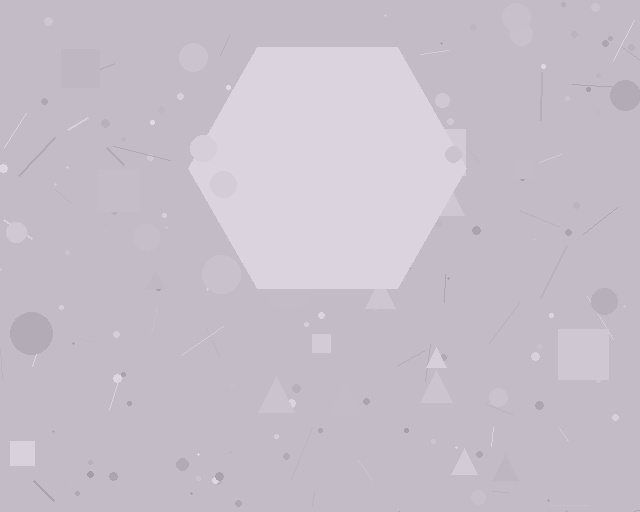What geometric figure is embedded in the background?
A hexagon is embedded in the background.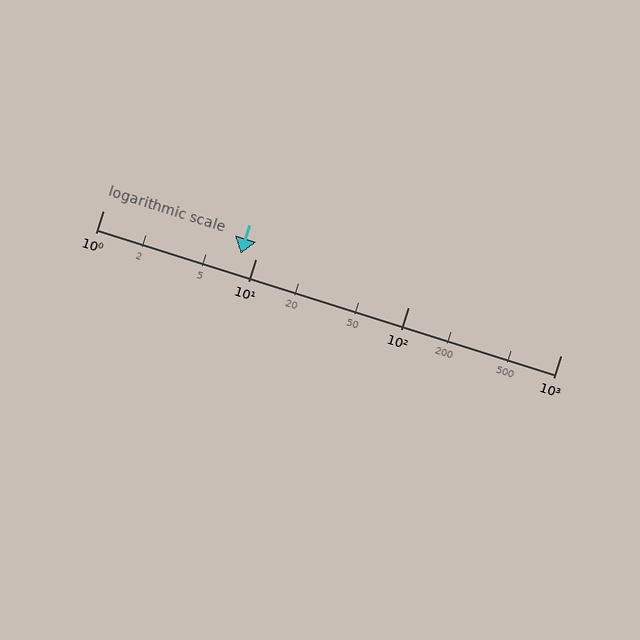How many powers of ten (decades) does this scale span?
The scale spans 3 decades, from 1 to 1000.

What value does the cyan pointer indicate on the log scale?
The pointer indicates approximately 8.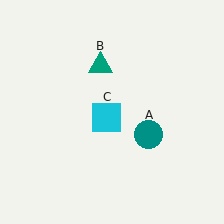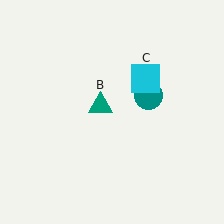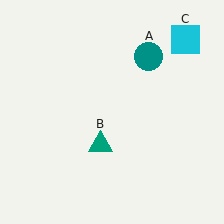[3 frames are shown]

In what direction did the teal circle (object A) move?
The teal circle (object A) moved up.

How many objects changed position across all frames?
3 objects changed position: teal circle (object A), teal triangle (object B), cyan square (object C).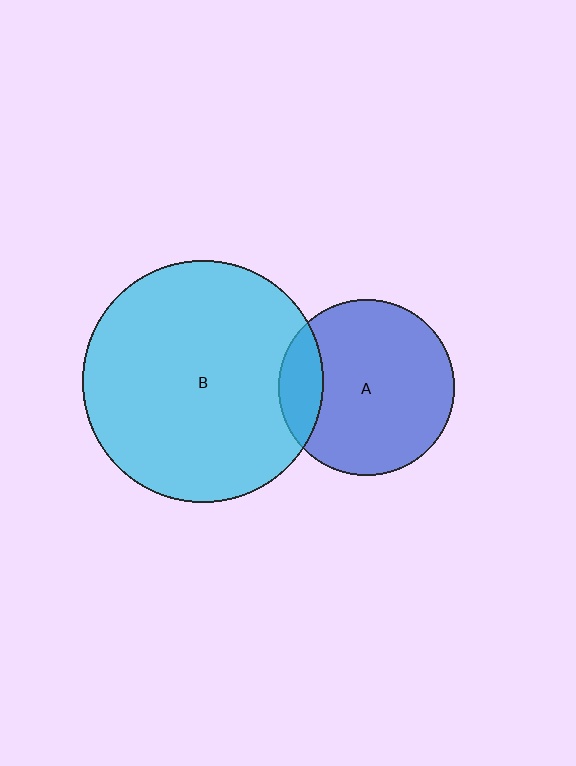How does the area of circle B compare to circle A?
Approximately 1.9 times.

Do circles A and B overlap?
Yes.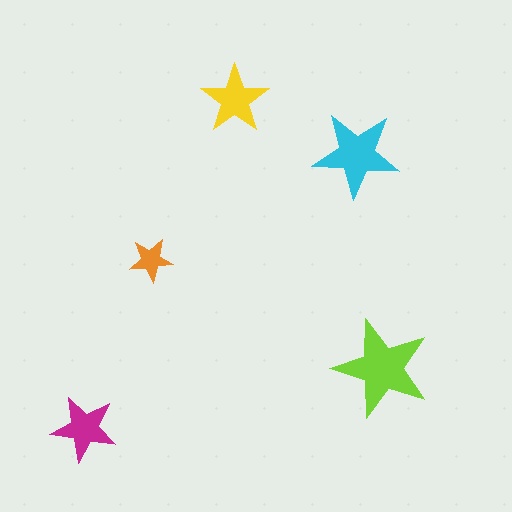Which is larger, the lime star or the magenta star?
The lime one.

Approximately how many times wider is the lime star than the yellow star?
About 1.5 times wider.